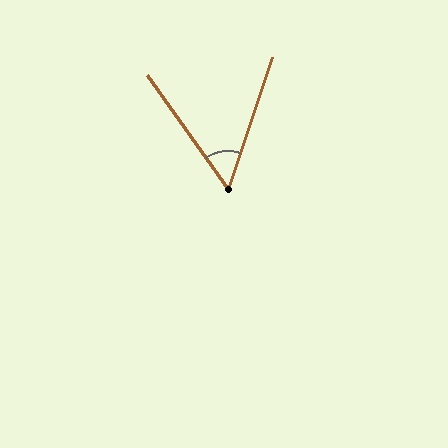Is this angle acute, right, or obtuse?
It is acute.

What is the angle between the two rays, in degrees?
Approximately 54 degrees.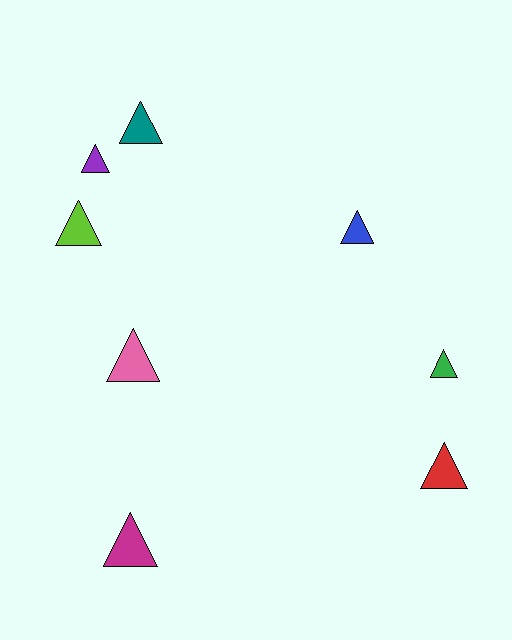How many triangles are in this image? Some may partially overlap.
There are 8 triangles.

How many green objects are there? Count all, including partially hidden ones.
There is 1 green object.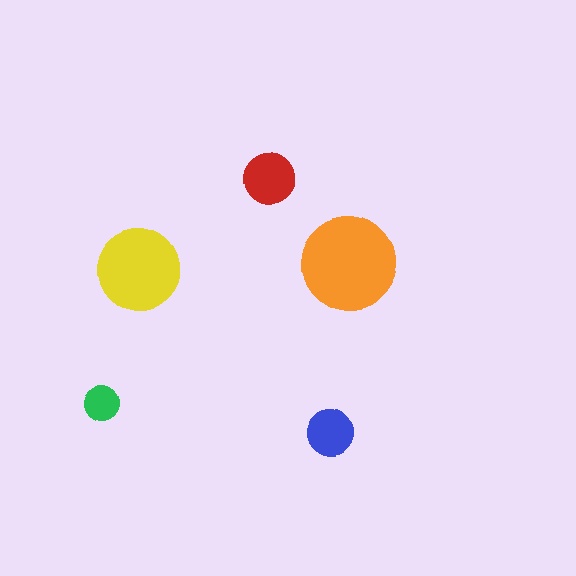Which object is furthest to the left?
The green circle is leftmost.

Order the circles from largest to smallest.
the orange one, the yellow one, the red one, the blue one, the green one.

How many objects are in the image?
There are 5 objects in the image.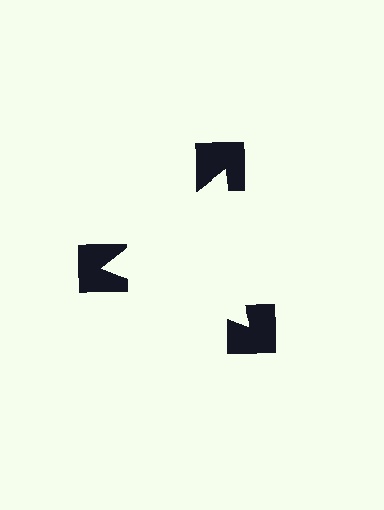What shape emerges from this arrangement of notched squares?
An illusory triangle — its edges are inferred from the aligned wedge cuts in the notched squares, not physically drawn.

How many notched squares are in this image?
There are 3 — one at each vertex of the illusory triangle.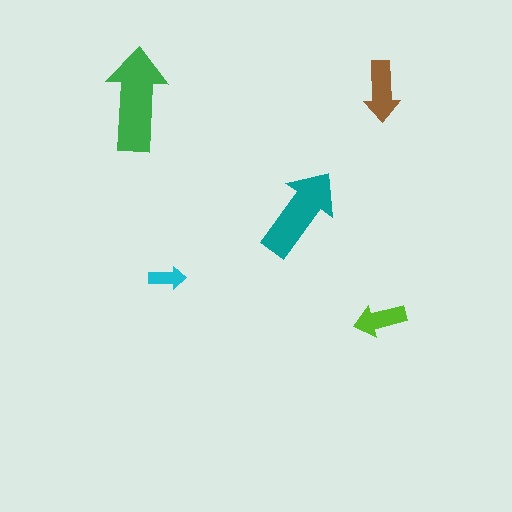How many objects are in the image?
There are 5 objects in the image.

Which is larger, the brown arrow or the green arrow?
The green one.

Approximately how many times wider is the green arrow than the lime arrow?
About 2 times wider.